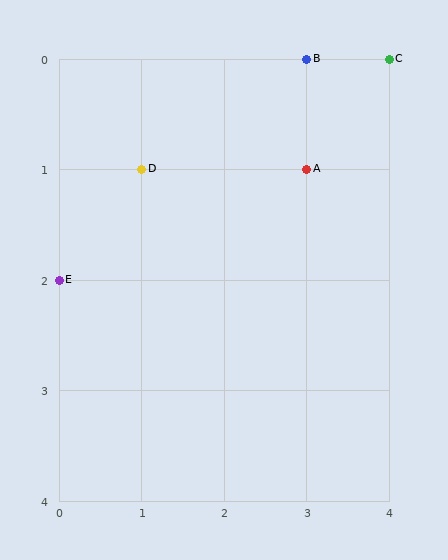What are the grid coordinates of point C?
Point C is at grid coordinates (4, 0).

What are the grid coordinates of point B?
Point B is at grid coordinates (3, 0).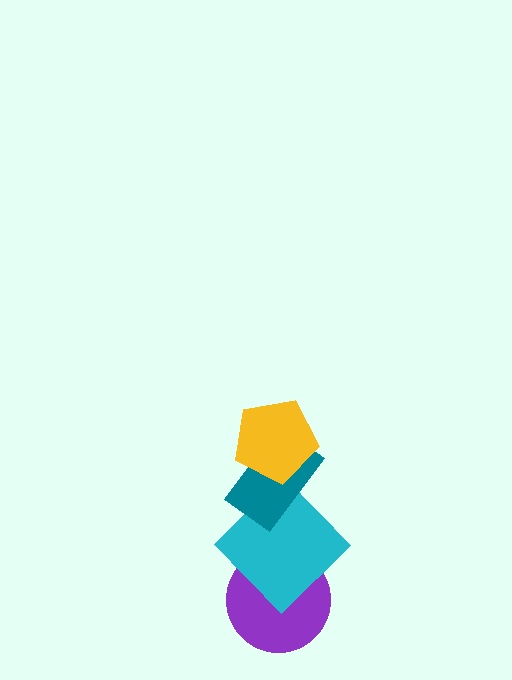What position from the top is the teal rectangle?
The teal rectangle is 2nd from the top.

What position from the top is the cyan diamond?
The cyan diamond is 3rd from the top.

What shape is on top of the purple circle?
The cyan diamond is on top of the purple circle.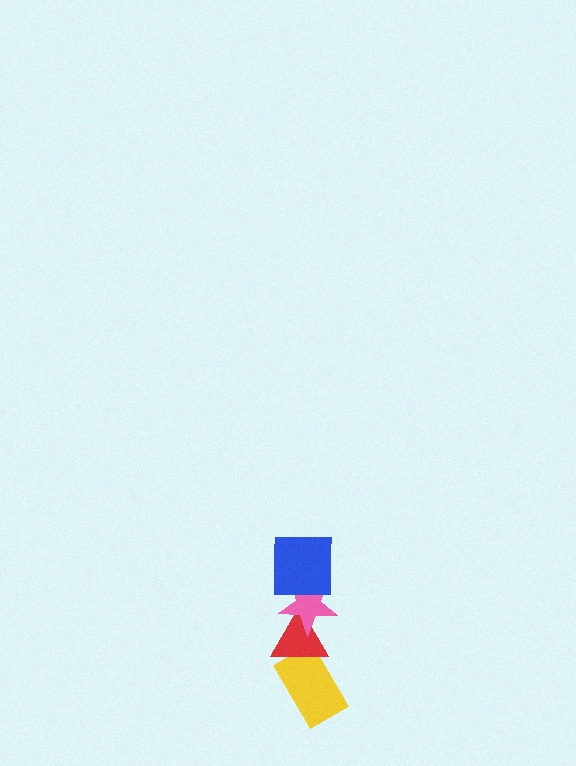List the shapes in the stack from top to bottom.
From top to bottom: the blue square, the pink star, the red triangle, the yellow rectangle.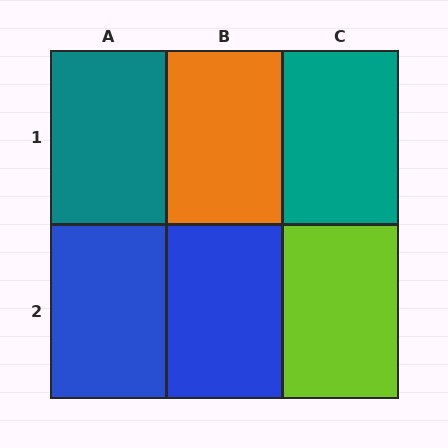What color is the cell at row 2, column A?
Blue.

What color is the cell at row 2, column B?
Blue.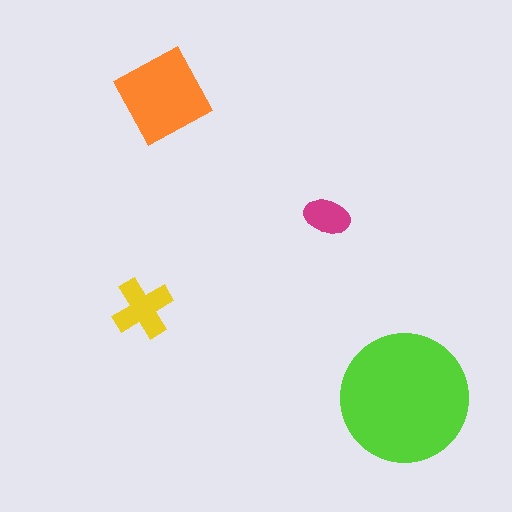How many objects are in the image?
There are 4 objects in the image.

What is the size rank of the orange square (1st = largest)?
2nd.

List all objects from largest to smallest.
The lime circle, the orange square, the yellow cross, the magenta ellipse.